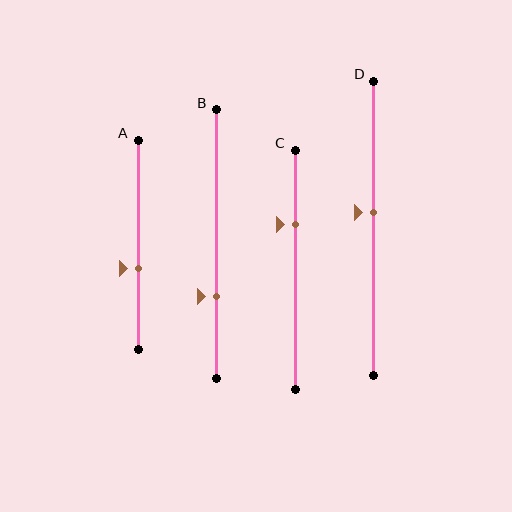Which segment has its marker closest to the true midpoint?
Segment D has its marker closest to the true midpoint.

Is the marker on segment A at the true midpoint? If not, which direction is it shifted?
No, the marker on segment A is shifted downward by about 11% of the segment length.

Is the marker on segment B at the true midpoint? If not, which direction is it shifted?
No, the marker on segment B is shifted downward by about 20% of the segment length.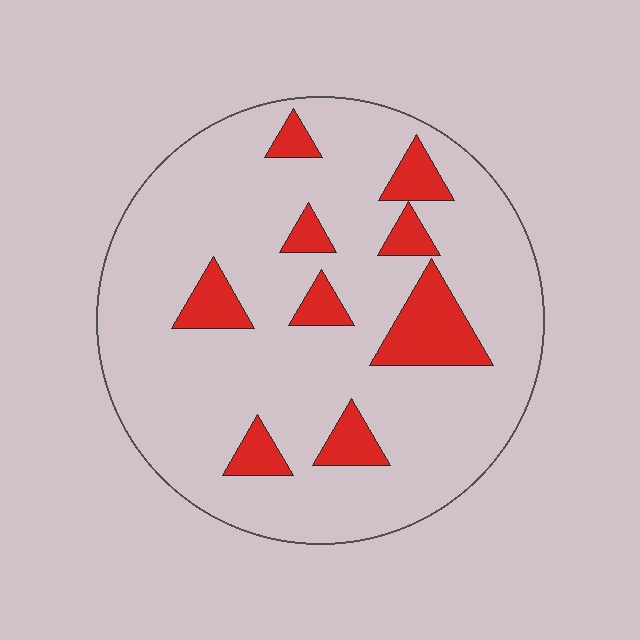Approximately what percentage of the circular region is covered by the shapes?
Approximately 15%.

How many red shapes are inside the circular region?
9.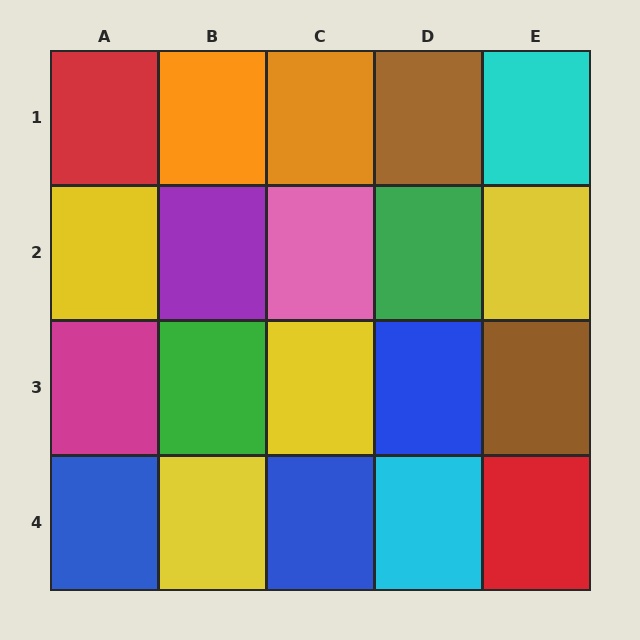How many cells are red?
2 cells are red.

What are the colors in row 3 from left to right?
Magenta, green, yellow, blue, brown.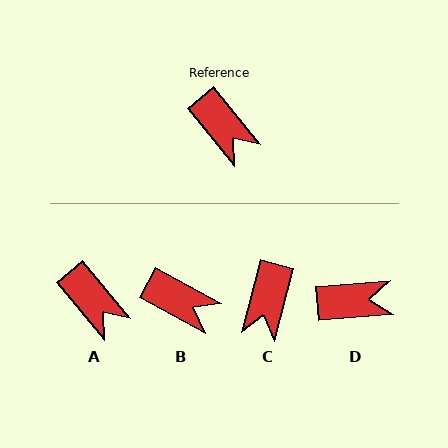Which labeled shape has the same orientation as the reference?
A.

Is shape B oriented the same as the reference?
No, it is off by about 22 degrees.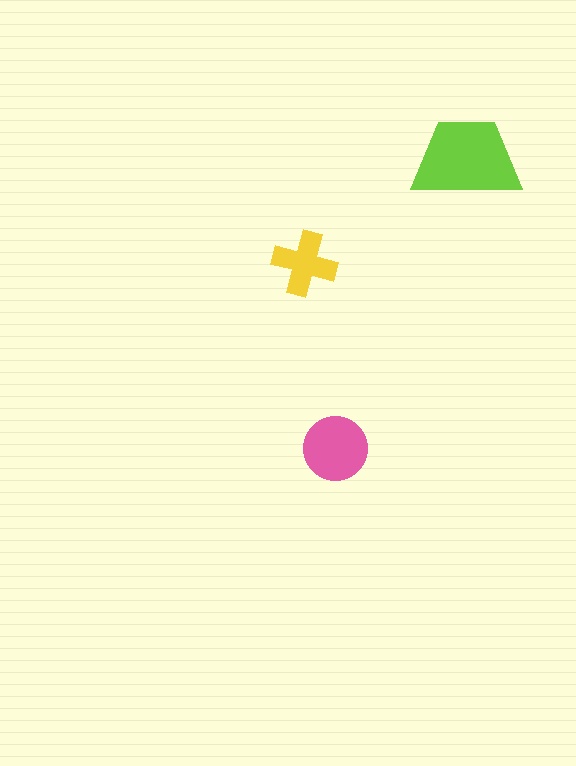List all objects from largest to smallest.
The lime trapezoid, the pink circle, the yellow cross.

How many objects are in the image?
There are 3 objects in the image.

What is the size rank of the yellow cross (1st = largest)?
3rd.